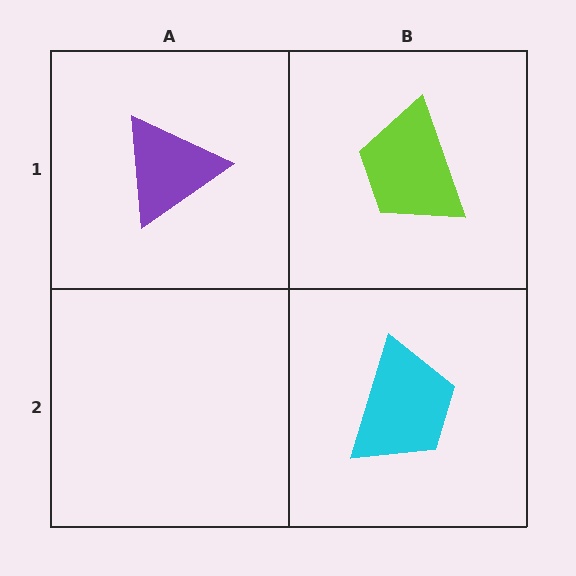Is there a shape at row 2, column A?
No, that cell is empty.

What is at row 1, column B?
A lime trapezoid.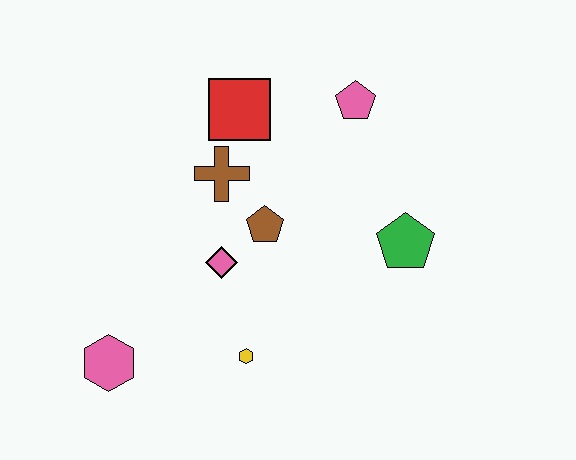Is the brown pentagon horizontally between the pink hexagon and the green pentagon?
Yes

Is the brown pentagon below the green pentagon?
No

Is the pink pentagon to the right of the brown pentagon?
Yes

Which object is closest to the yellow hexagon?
The pink diamond is closest to the yellow hexagon.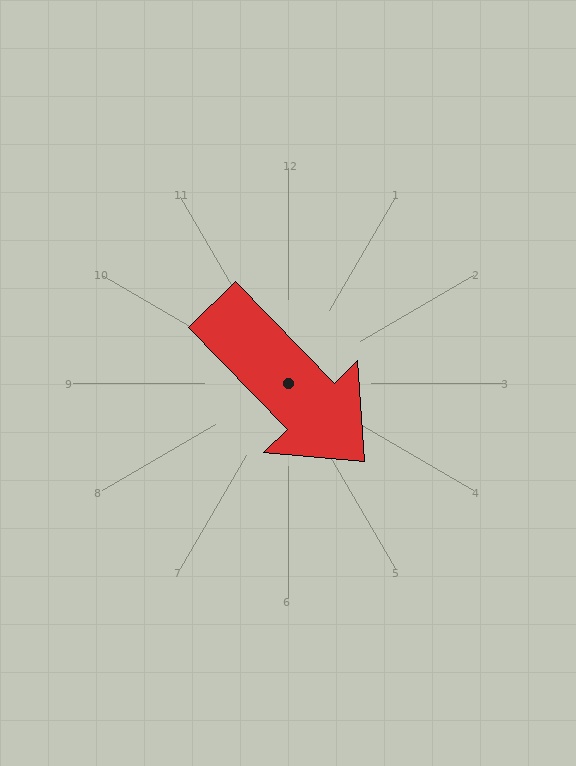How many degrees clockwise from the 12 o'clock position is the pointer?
Approximately 136 degrees.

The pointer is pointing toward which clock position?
Roughly 5 o'clock.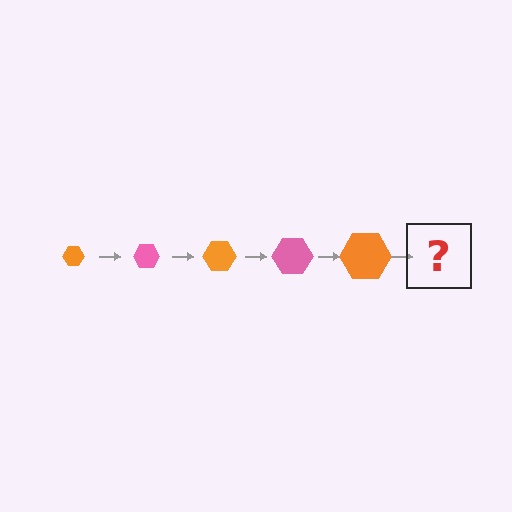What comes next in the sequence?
The next element should be a pink hexagon, larger than the previous one.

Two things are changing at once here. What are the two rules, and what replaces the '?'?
The two rules are that the hexagon grows larger each step and the color cycles through orange and pink. The '?' should be a pink hexagon, larger than the previous one.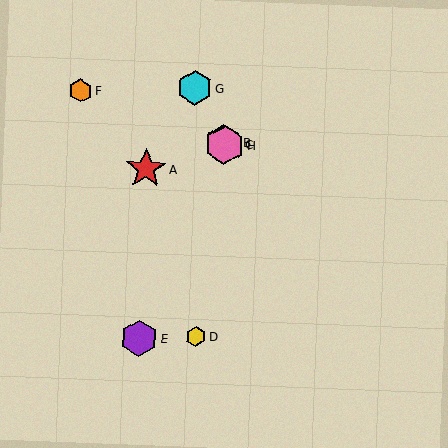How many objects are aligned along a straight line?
4 objects (B, C, G, H) are aligned along a straight line.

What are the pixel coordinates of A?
Object A is at (146, 169).